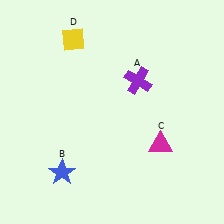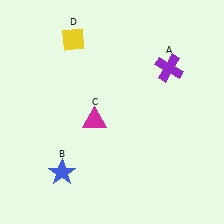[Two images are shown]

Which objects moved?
The objects that moved are: the purple cross (A), the magenta triangle (C).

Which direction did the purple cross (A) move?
The purple cross (A) moved right.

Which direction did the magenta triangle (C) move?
The magenta triangle (C) moved left.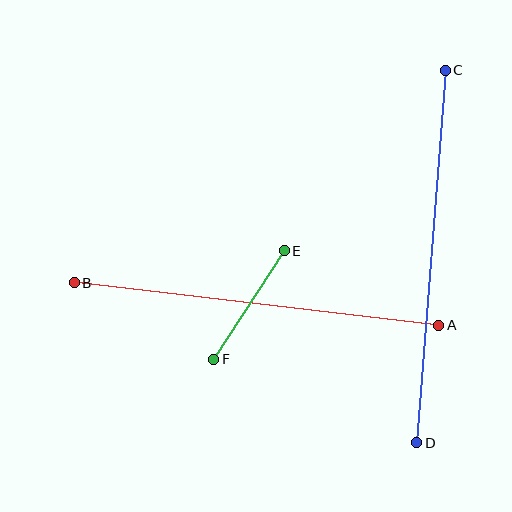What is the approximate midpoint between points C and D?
The midpoint is at approximately (431, 256) pixels.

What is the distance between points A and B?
The distance is approximately 367 pixels.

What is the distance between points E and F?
The distance is approximately 129 pixels.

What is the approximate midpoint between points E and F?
The midpoint is at approximately (249, 305) pixels.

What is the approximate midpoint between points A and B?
The midpoint is at approximately (256, 304) pixels.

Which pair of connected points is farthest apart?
Points C and D are farthest apart.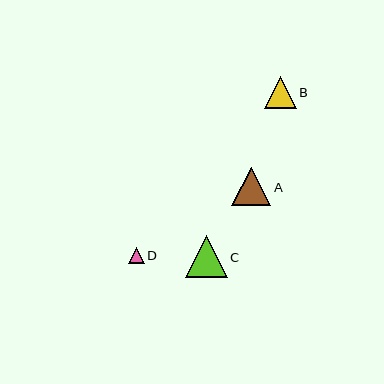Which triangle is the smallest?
Triangle D is the smallest with a size of approximately 16 pixels.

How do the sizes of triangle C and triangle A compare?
Triangle C and triangle A are approximately the same size.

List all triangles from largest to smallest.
From largest to smallest: C, A, B, D.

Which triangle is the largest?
Triangle C is the largest with a size of approximately 42 pixels.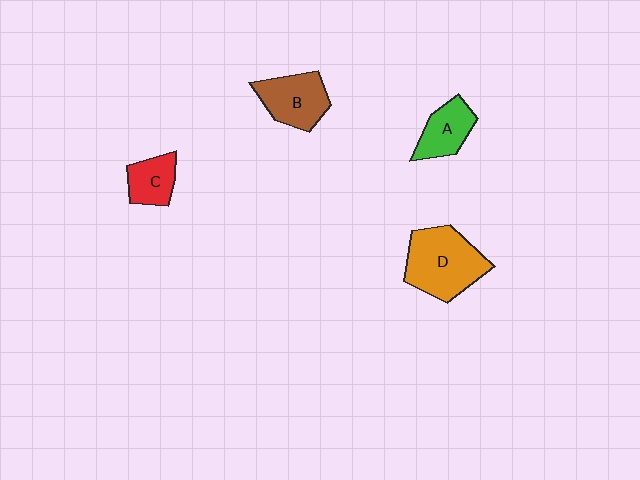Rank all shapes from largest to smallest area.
From largest to smallest: D (orange), B (brown), A (green), C (red).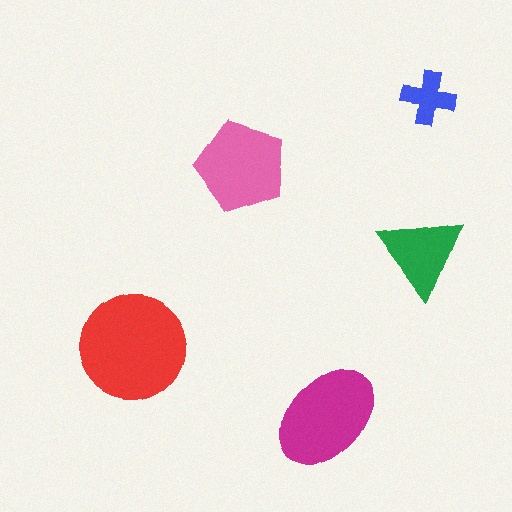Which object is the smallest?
The blue cross.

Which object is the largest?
The red circle.